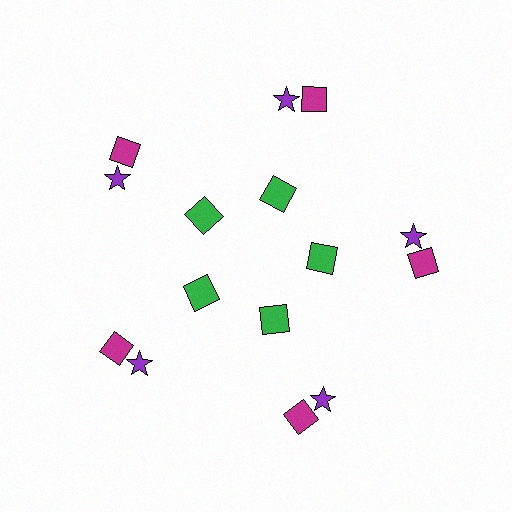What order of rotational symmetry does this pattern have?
This pattern has 5-fold rotational symmetry.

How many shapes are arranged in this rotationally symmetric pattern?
There are 15 shapes, arranged in 5 groups of 3.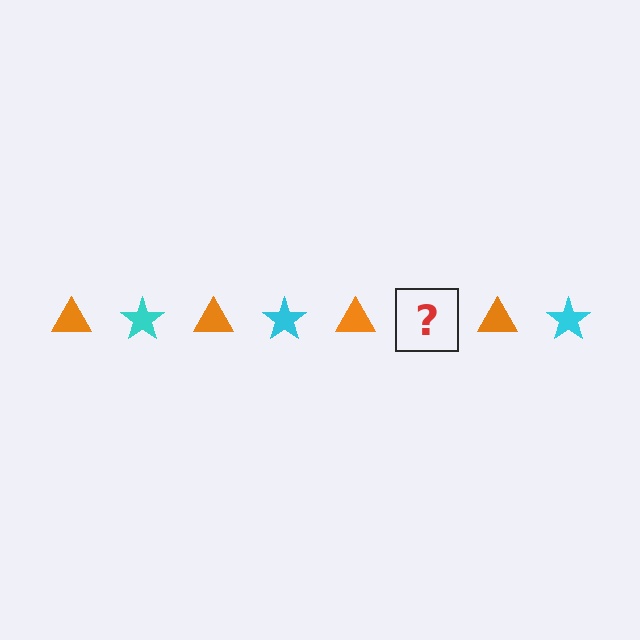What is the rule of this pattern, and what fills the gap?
The rule is that the pattern alternates between orange triangle and cyan star. The gap should be filled with a cyan star.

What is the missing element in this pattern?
The missing element is a cyan star.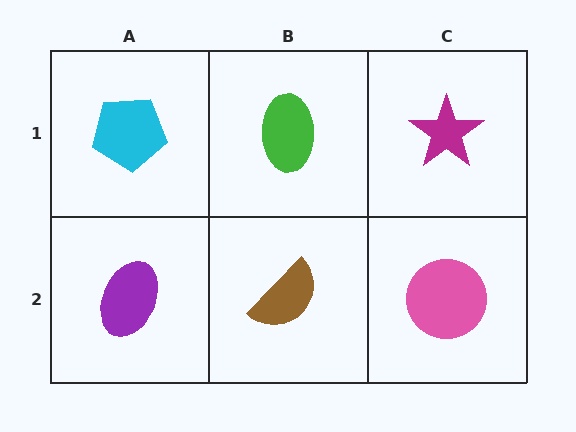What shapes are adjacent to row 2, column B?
A green ellipse (row 1, column B), a purple ellipse (row 2, column A), a pink circle (row 2, column C).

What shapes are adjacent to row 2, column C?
A magenta star (row 1, column C), a brown semicircle (row 2, column B).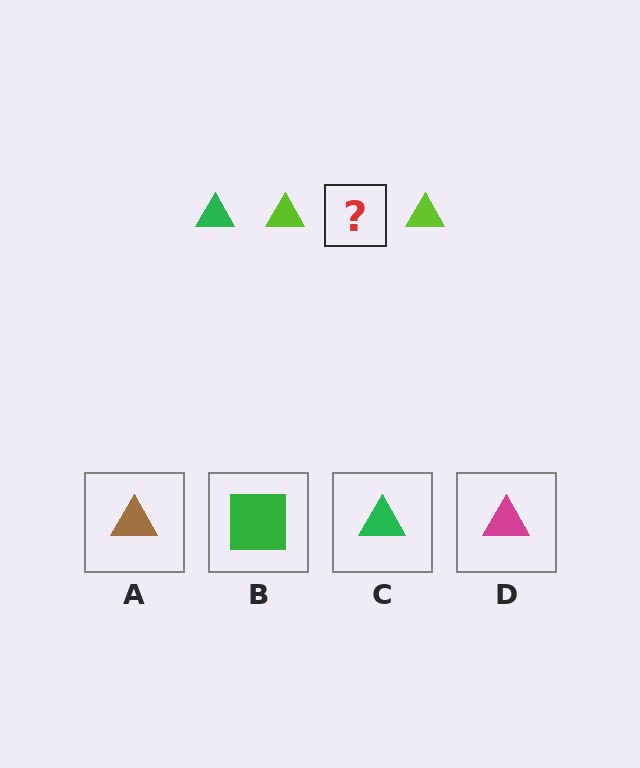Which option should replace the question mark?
Option C.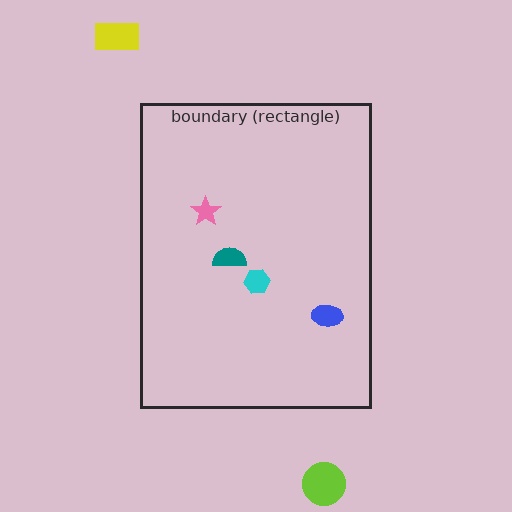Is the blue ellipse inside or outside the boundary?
Inside.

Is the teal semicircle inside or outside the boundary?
Inside.